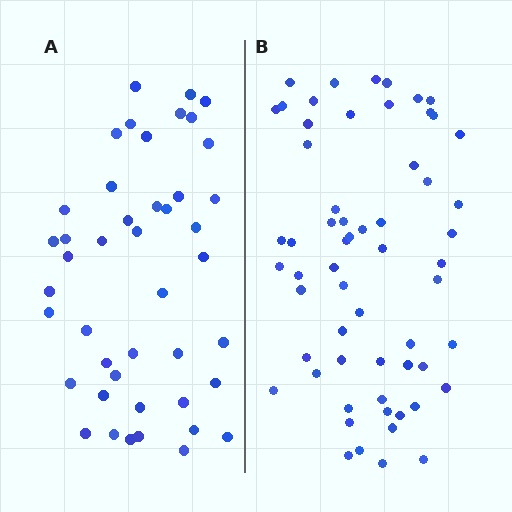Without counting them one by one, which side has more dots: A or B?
Region B (the right region) has more dots.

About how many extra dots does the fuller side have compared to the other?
Region B has approximately 15 more dots than region A.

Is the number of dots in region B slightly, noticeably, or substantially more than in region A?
Region B has noticeably more, but not dramatically so. The ratio is roughly 1.4 to 1.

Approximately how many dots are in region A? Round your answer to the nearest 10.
About 40 dots. (The exact count is 44, which rounds to 40.)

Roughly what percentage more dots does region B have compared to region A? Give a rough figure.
About 35% more.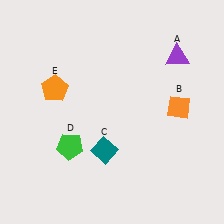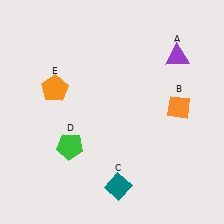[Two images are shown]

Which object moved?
The teal diamond (C) moved down.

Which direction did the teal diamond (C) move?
The teal diamond (C) moved down.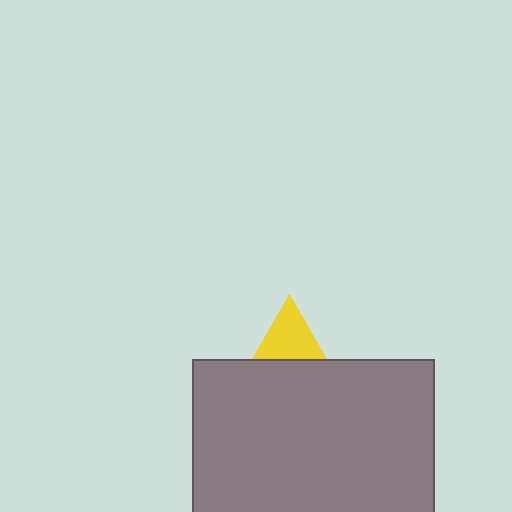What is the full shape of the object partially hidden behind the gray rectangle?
The partially hidden object is a yellow triangle.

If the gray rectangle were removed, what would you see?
You would see the complete yellow triangle.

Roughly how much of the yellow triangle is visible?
A small part of it is visible (roughly 42%).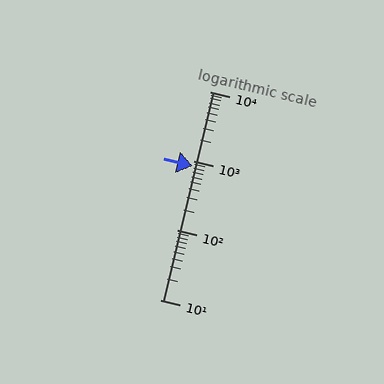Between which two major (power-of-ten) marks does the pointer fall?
The pointer is between 100 and 1000.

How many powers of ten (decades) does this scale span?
The scale spans 3 decades, from 10 to 10000.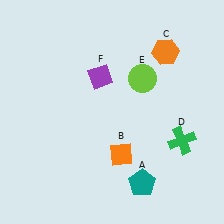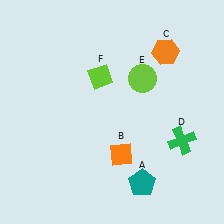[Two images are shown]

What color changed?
The diamond (F) changed from purple in Image 1 to lime in Image 2.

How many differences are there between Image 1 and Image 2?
There is 1 difference between the two images.